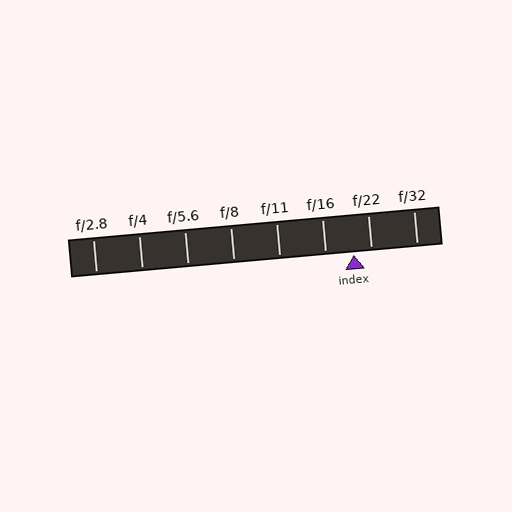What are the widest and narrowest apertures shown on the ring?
The widest aperture shown is f/2.8 and the narrowest is f/32.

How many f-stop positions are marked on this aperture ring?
There are 8 f-stop positions marked.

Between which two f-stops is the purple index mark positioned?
The index mark is between f/16 and f/22.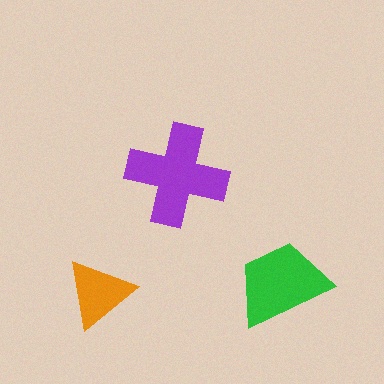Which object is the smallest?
The orange triangle.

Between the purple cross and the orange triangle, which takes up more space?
The purple cross.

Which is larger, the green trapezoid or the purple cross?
The purple cross.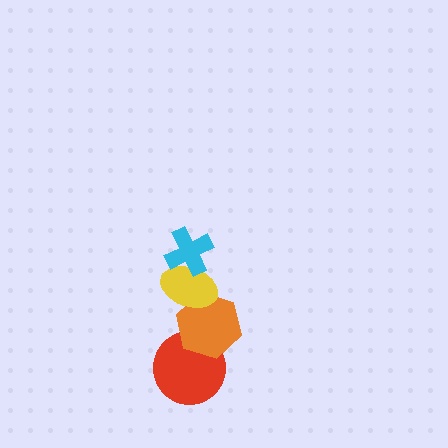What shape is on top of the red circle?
The orange hexagon is on top of the red circle.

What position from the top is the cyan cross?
The cyan cross is 1st from the top.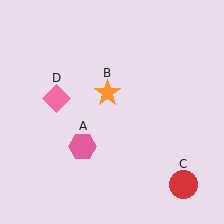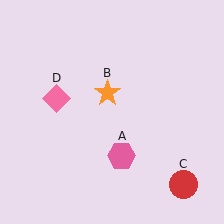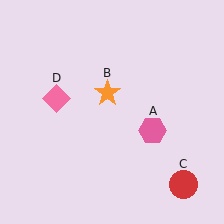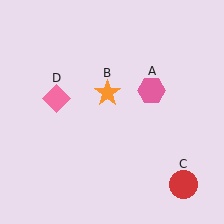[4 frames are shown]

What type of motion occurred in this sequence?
The pink hexagon (object A) rotated counterclockwise around the center of the scene.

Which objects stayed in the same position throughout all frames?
Orange star (object B) and red circle (object C) and pink diamond (object D) remained stationary.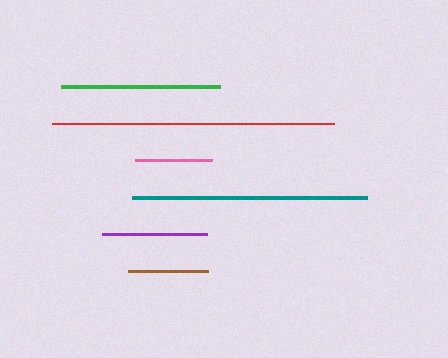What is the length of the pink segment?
The pink segment is approximately 78 pixels long.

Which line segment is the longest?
The red line is the longest at approximately 281 pixels.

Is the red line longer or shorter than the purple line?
The red line is longer than the purple line.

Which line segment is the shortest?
The pink line is the shortest at approximately 78 pixels.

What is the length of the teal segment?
The teal segment is approximately 235 pixels long.